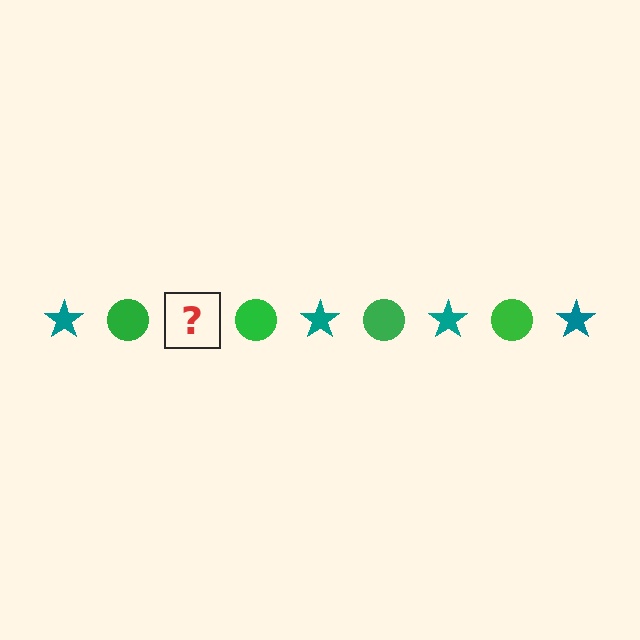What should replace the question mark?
The question mark should be replaced with a teal star.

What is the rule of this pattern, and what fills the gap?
The rule is that the pattern alternates between teal star and green circle. The gap should be filled with a teal star.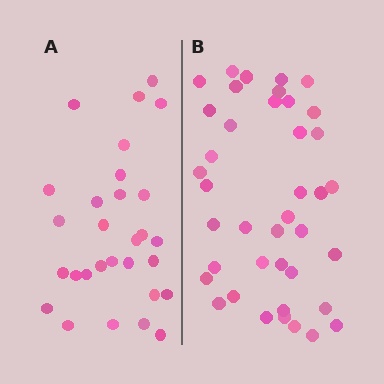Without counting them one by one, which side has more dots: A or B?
Region B (the right region) has more dots.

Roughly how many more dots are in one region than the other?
Region B has roughly 12 or so more dots than region A.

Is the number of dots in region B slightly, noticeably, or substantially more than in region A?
Region B has noticeably more, but not dramatically so. The ratio is roughly 1.4 to 1.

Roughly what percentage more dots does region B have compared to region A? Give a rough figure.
About 40% more.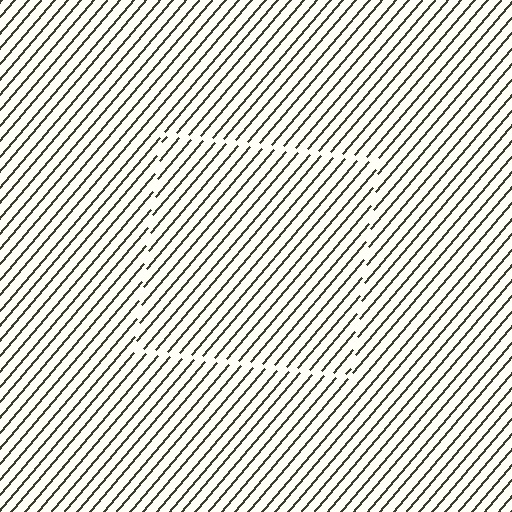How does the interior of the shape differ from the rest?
The interior of the shape contains the same grating, shifted by half a period — the contour is defined by the phase discontinuity where line-ends from the inner and outer gratings abut.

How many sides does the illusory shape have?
4 sides — the line-ends trace a square.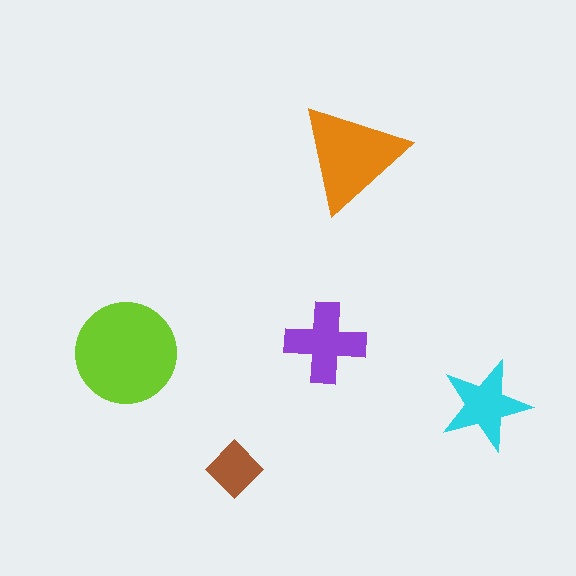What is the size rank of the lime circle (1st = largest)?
1st.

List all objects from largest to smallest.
The lime circle, the orange triangle, the purple cross, the cyan star, the brown diamond.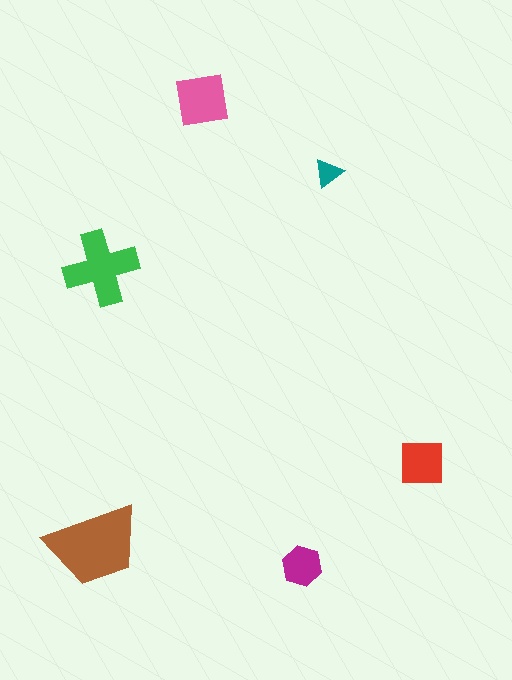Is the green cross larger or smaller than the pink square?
Larger.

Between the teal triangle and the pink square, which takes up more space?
The pink square.